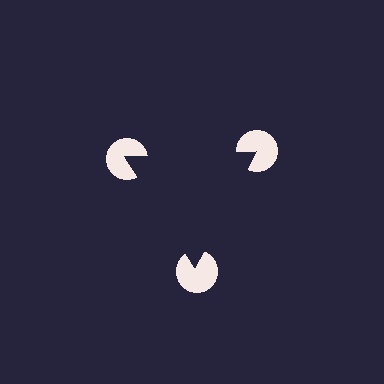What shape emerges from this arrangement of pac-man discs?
An illusory triangle — its edges are inferred from the aligned wedge cuts in the pac-man discs, not physically drawn.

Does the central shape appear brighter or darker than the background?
It typically appears slightly darker than the background, even though no actual brightness change is drawn.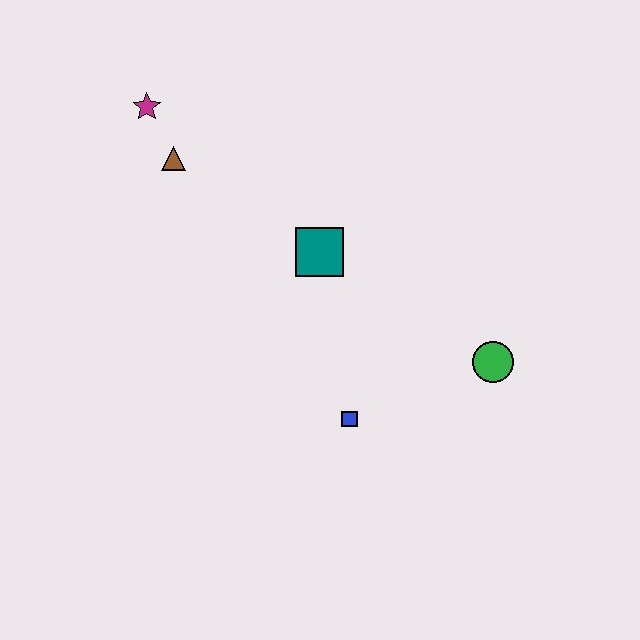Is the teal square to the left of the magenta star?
No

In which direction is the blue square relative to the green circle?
The blue square is to the left of the green circle.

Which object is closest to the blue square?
The green circle is closest to the blue square.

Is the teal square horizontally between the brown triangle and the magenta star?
No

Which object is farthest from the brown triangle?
The green circle is farthest from the brown triangle.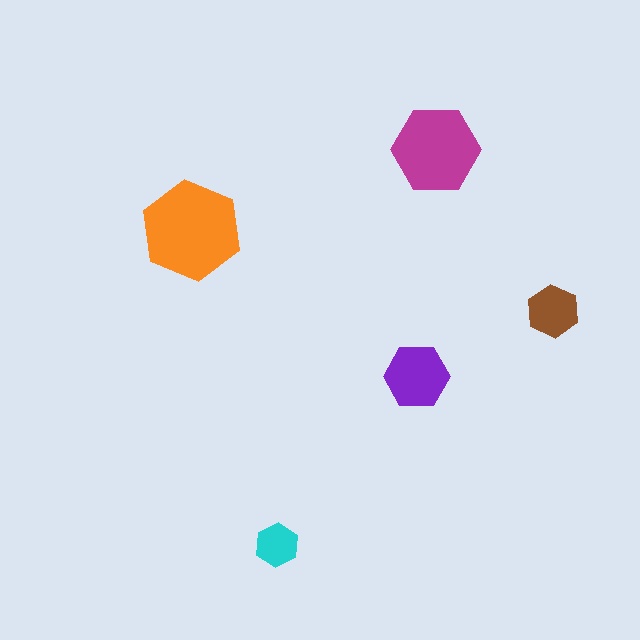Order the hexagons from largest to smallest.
the orange one, the magenta one, the purple one, the brown one, the cyan one.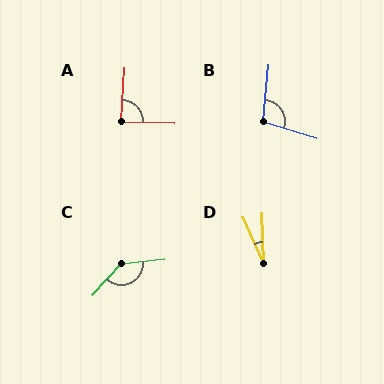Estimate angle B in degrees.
Approximately 102 degrees.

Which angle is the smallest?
D, at approximately 22 degrees.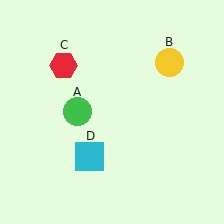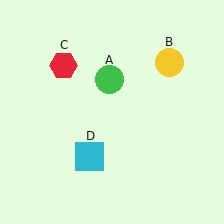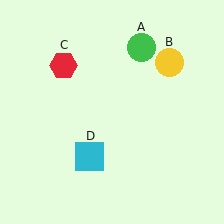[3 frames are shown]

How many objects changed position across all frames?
1 object changed position: green circle (object A).